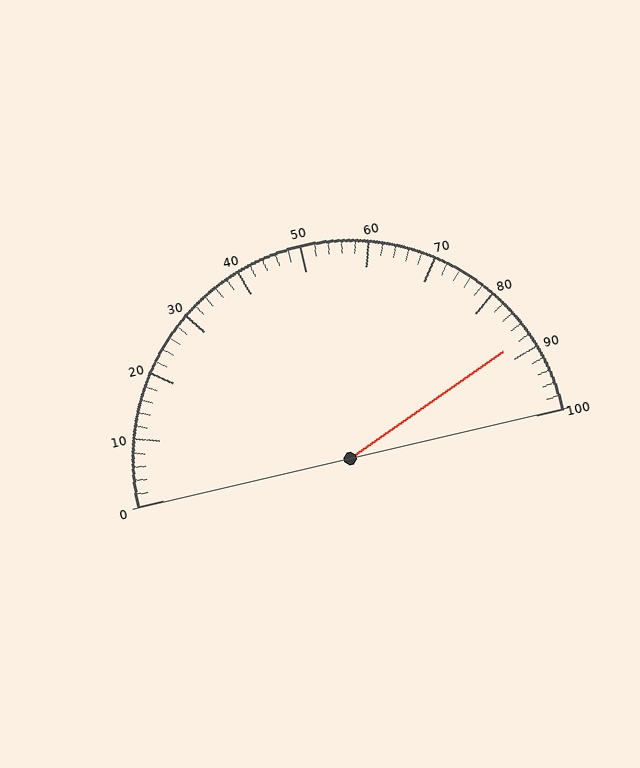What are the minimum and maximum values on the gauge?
The gauge ranges from 0 to 100.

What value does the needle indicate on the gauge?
The needle indicates approximately 88.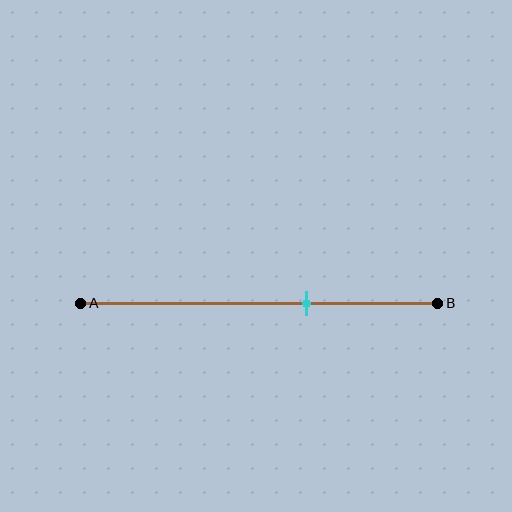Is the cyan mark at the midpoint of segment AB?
No, the mark is at about 65% from A, not at the 50% midpoint.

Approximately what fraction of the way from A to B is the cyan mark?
The cyan mark is approximately 65% of the way from A to B.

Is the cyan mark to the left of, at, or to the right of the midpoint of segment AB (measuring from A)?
The cyan mark is to the right of the midpoint of segment AB.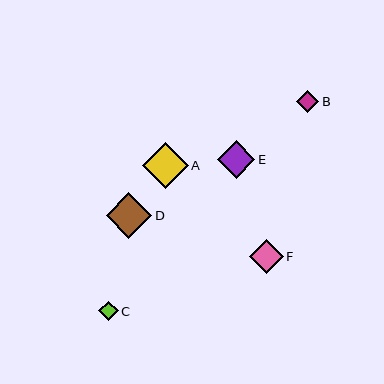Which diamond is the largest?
Diamond A is the largest with a size of approximately 46 pixels.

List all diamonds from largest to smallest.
From largest to smallest: A, D, E, F, B, C.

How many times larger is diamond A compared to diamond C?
Diamond A is approximately 2.4 times the size of diamond C.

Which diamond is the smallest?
Diamond C is the smallest with a size of approximately 19 pixels.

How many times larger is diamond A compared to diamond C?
Diamond A is approximately 2.4 times the size of diamond C.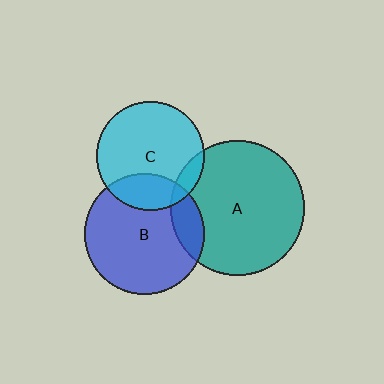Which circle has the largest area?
Circle A (teal).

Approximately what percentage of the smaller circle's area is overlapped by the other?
Approximately 20%.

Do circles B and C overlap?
Yes.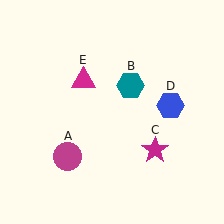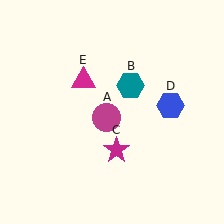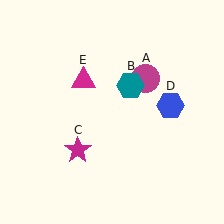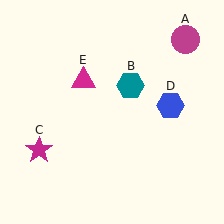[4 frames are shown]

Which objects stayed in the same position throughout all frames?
Teal hexagon (object B) and blue hexagon (object D) and magenta triangle (object E) remained stationary.